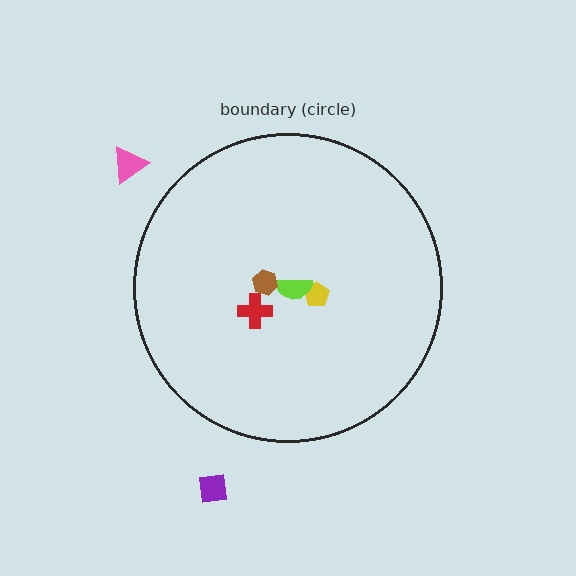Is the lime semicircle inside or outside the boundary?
Inside.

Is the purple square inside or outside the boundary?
Outside.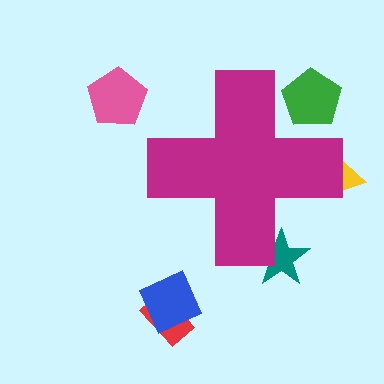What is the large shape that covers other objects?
A magenta cross.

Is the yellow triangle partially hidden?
Yes, the yellow triangle is partially hidden behind the magenta cross.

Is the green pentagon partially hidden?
Yes, the green pentagon is partially hidden behind the magenta cross.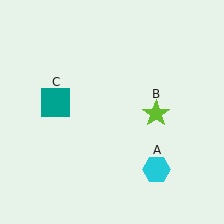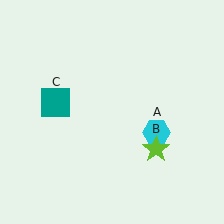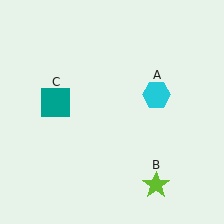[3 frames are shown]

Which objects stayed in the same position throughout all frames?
Teal square (object C) remained stationary.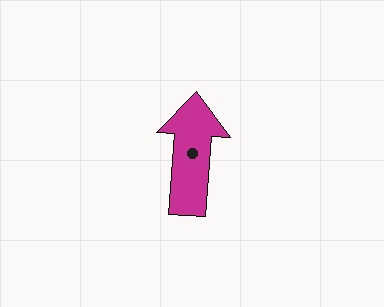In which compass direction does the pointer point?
North.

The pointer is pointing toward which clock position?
Roughly 12 o'clock.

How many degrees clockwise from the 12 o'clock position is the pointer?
Approximately 4 degrees.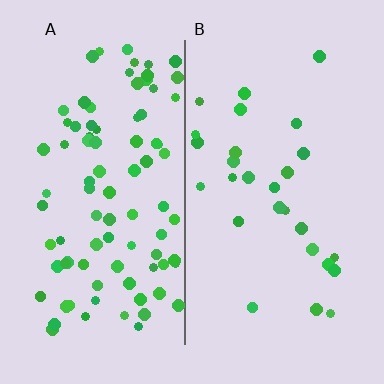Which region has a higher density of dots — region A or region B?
A (the left).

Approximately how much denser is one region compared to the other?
Approximately 3.2× — region A over region B.